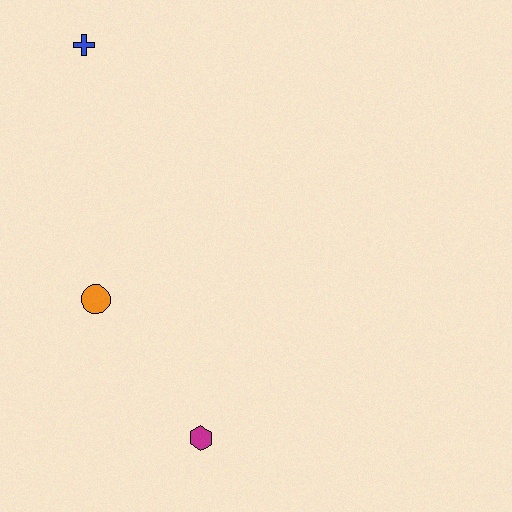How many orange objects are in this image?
There is 1 orange object.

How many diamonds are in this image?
There are no diamonds.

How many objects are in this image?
There are 3 objects.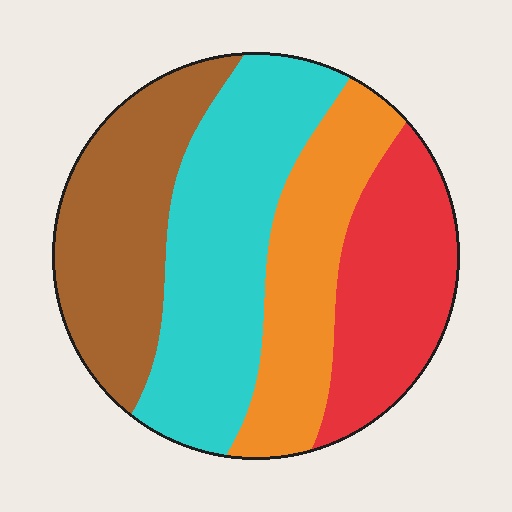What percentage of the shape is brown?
Brown takes up between a sixth and a third of the shape.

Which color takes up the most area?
Cyan, at roughly 30%.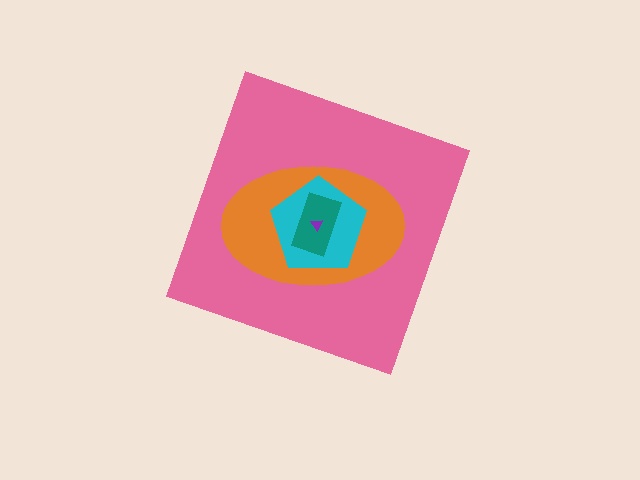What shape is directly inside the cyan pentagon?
The teal rectangle.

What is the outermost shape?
The pink diamond.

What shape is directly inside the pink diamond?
The orange ellipse.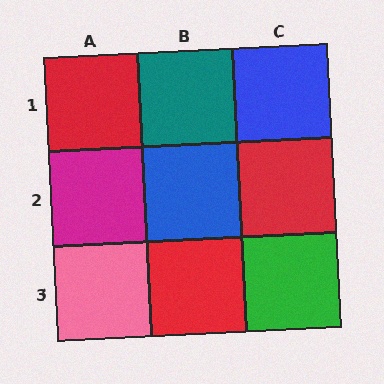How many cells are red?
3 cells are red.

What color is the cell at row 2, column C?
Red.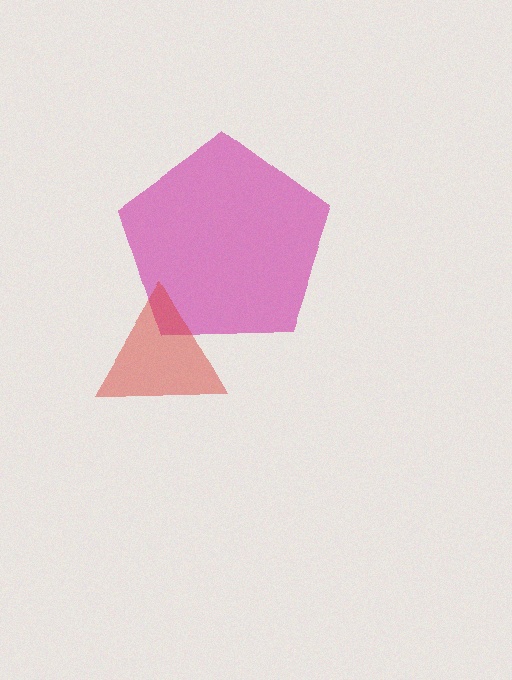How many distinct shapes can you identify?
There are 2 distinct shapes: a magenta pentagon, a red triangle.